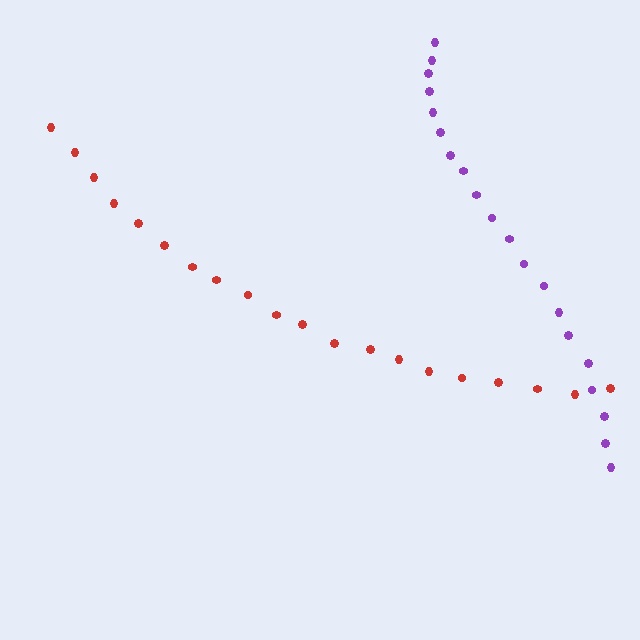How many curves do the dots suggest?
There are 2 distinct paths.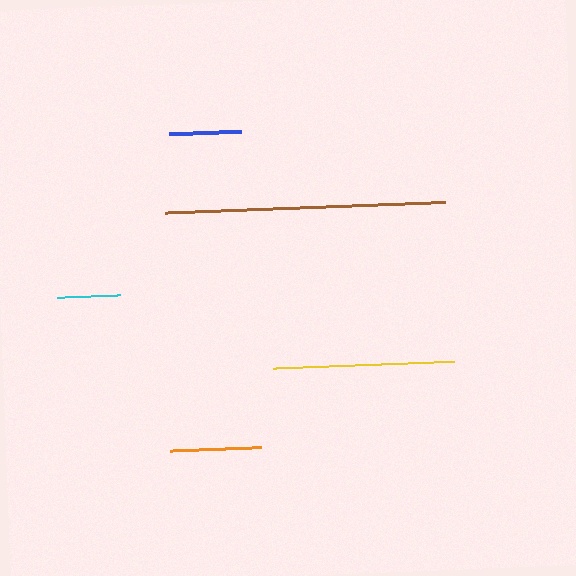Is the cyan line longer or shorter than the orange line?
The orange line is longer than the cyan line.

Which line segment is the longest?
The brown line is the longest at approximately 279 pixels.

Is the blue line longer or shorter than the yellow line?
The yellow line is longer than the blue line.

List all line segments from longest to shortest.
From longest to shortest: brown, yellow, orange, blue, cyan.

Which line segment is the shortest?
The cyan line is the shortest at approximately 64 pixels.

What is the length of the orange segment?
The orange segment is approximately 91 pixels long.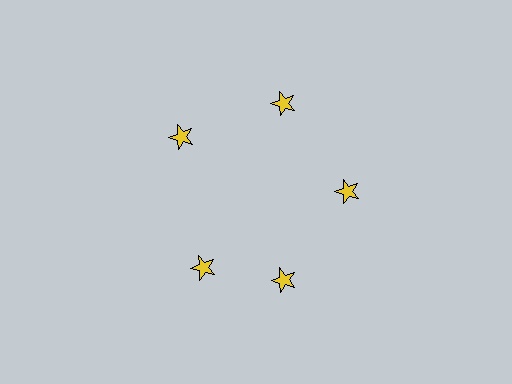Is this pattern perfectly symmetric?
No. The 5 yellow stars are arranged in a ring, but one element near the 8 o'clock position is rotated out of alignment along the ring, breaking the 5-fold rotational symmetry.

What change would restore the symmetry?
The symmetry would be restored by rotating it back into even spacing with its neighbors so that all 5 stars sit at equal angles and equal distance from the center.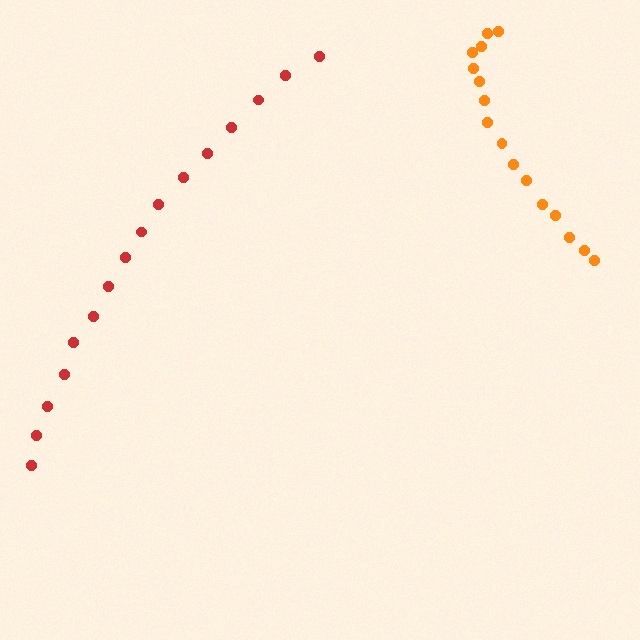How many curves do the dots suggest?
There are 2 distinct paths.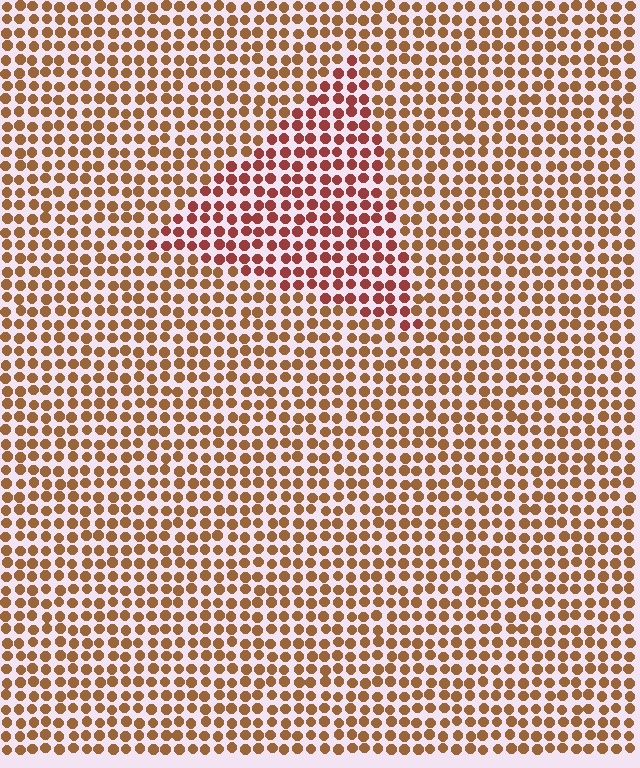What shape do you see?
I see a triangle.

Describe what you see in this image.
The image is filled with small brown elements in a uniform arrangement. A triangle-shaped region is visible where the elements are tinted to a slightly different hue, forming a subtle color boundary.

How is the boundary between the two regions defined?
The boundary is defined purely by a slight shift in hue (about 28 degrees). Spacing, size, and orientation are identical on both sides.